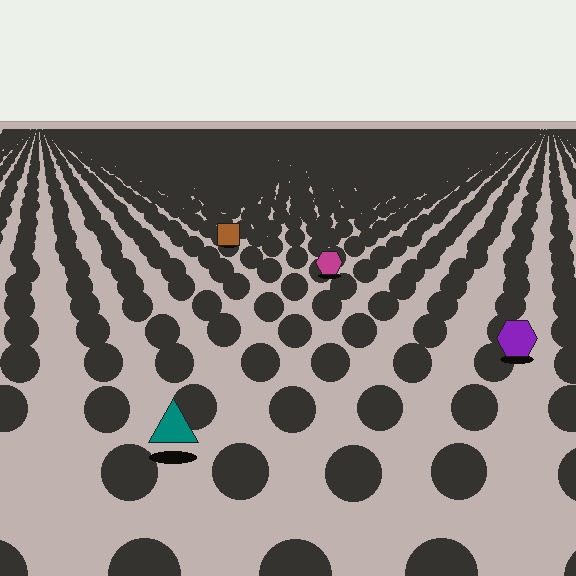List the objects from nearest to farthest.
From nearest to farthest: the teal triangle, the purple hexagon, the magenta hexagon, the brown square.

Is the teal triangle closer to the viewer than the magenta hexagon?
Yes. The teal triangle is closer — you can tell from the texture gradient: the ground texture is coarser near it.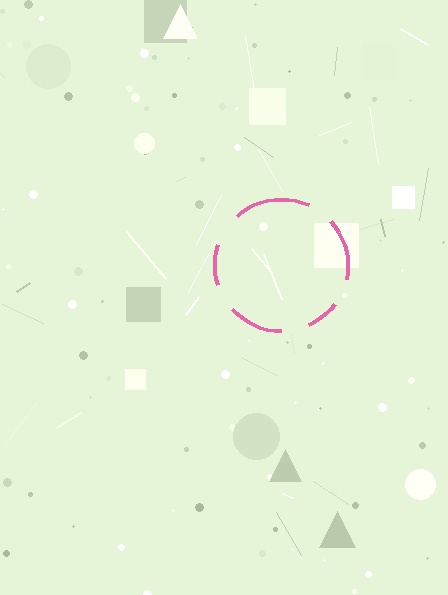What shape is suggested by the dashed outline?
The dashed outline suggests a circle.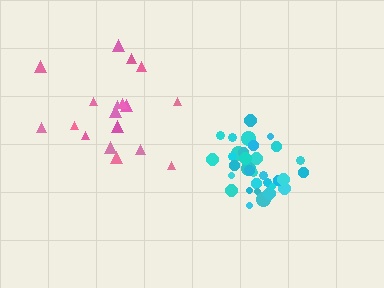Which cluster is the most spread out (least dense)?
Pink.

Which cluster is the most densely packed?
Cyan.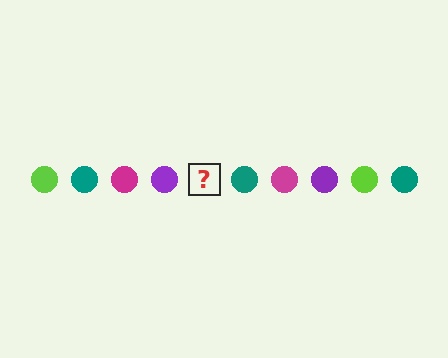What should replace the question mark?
The question mark should be replaced with a lime circle.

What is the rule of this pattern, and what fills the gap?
The rule is that the pattern cycles through lime, teal, magenta, purple circles. The gap should be filled with a lime circle.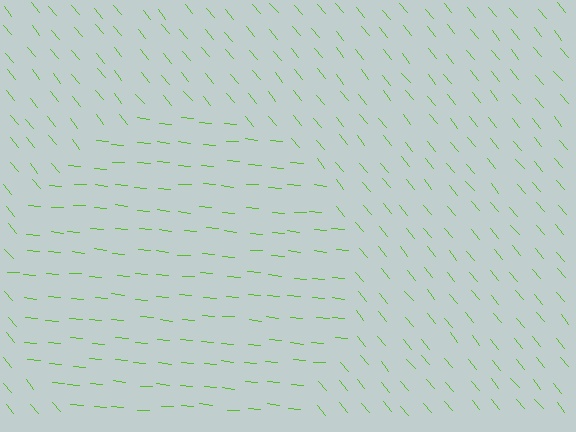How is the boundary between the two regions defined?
The boundary is defined purely by a change in line orientation (approximately 45 degrees difference). All lines are the same color and thickness.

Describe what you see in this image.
The image is filled with small lime line segments. A circle region in the image has lines oriented differently from the surrounding lines, creating a visible texture boundary.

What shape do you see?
I see a circle.